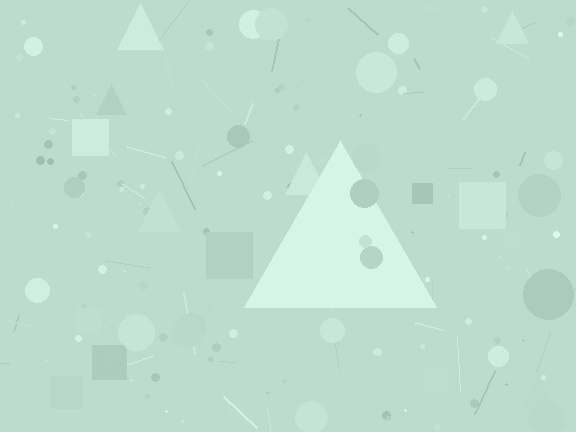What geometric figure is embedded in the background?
A triangle is embedded in the background.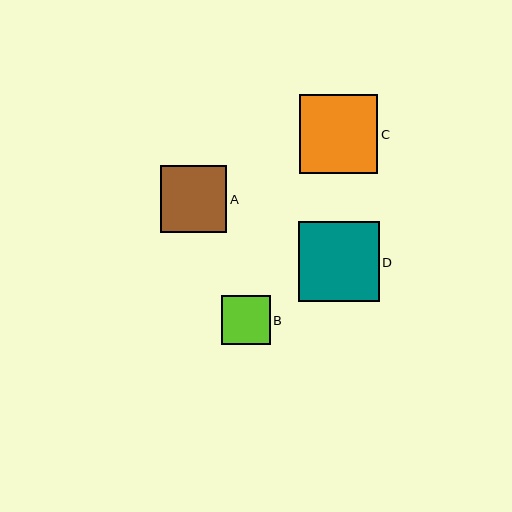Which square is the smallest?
Square B is the smallest with a size of approximately 49 pixels.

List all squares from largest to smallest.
From largest to smallest: D, C, A, B.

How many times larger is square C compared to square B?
Square C is approximately 1.6 times the size of square B.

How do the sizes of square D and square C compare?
Square D and square C are approximately the same size.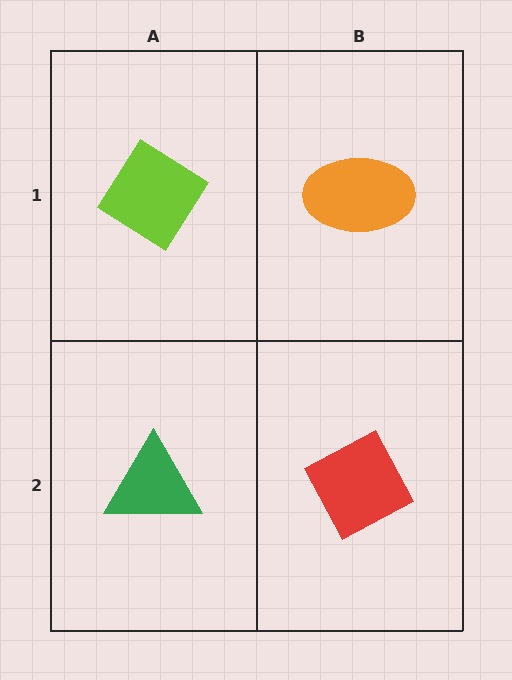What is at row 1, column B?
An orange ellipse.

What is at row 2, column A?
A green triangle.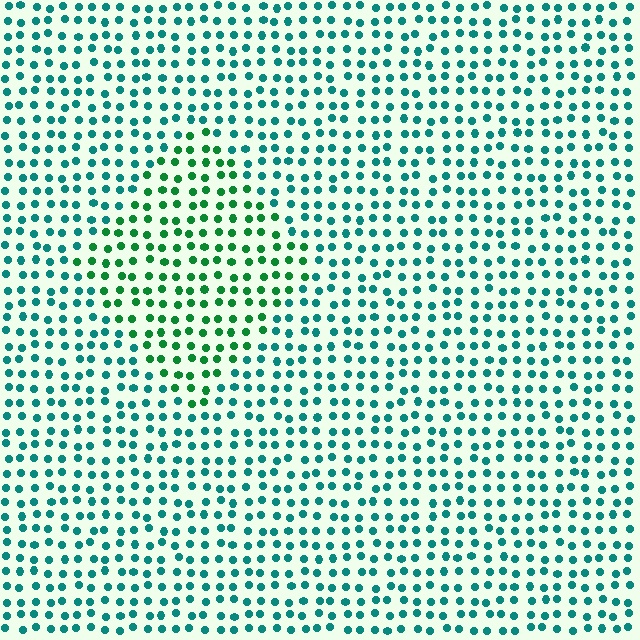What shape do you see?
I see a diamond.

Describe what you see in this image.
The image is filled with small teal elements in a uniform arrangement. A diamond-shaped region is visible where the elements are tinted to a slightly different hue, forming a subtle color boundary.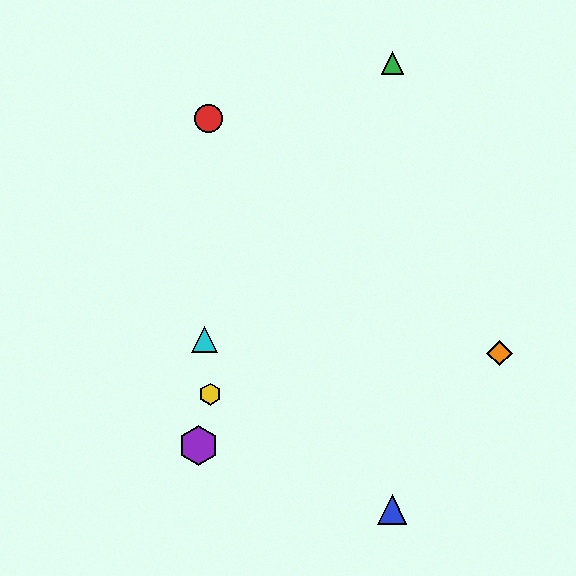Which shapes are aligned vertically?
The blue triangle, the green triangle are aligned vertically.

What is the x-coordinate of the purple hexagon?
The purple hexagon is at x≈198.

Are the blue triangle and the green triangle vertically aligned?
Yes, both are at x≈392.